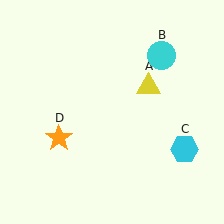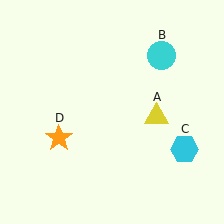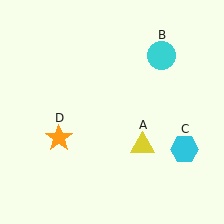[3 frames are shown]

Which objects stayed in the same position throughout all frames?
Cyan circle (object B) and cyan hexagon (object C) and orange star (object D) remained stationary.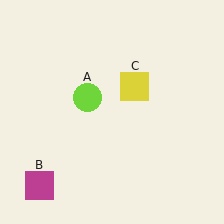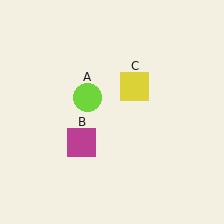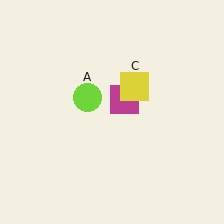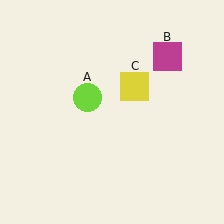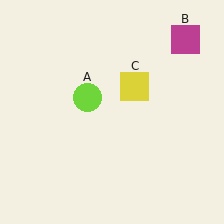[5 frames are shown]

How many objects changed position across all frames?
1 object changed position: magenta square (object B).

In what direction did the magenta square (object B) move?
The magenta square (object B) moved up and to the right.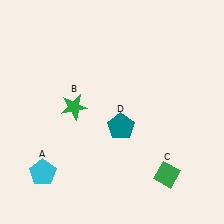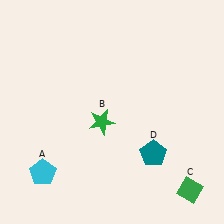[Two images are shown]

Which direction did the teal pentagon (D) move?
The teal pentagon (D) moved right.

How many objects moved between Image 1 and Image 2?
3 objects moved between the two images.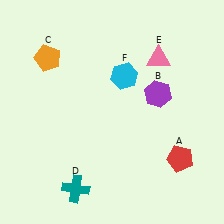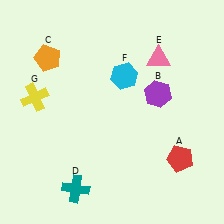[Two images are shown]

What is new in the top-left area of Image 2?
A yellow cross (G) was added in the top-left area of Image 2.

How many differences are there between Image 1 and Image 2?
There is 1 difference between the two images.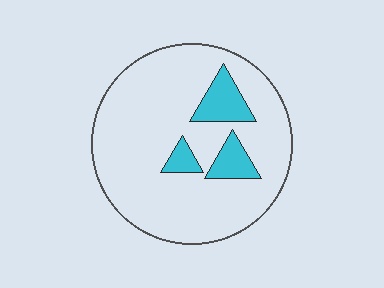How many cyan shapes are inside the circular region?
3.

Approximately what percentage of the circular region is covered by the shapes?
Approximately 15%.